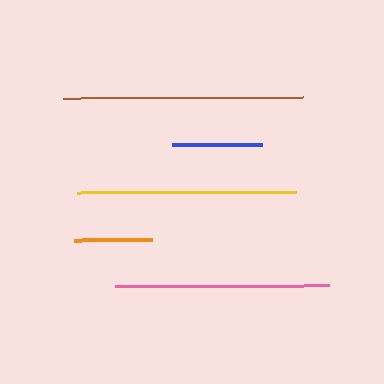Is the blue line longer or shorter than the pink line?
The pink line is longer than the blue line.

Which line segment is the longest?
The brown line is the longest at approximately 239 pixels.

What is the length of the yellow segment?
The yellow segment is approximately 219 pixels long.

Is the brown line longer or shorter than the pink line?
The brown line is longer than the pink line.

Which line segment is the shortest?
The orange line is the shortest at approximately 79 pixels.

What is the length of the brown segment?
The brown segment is approximately 239 pixels long.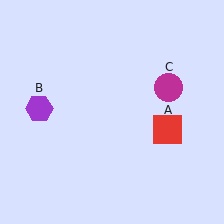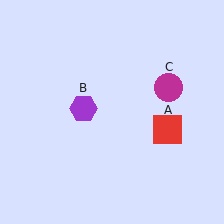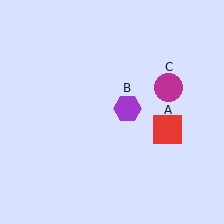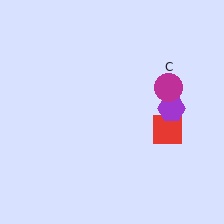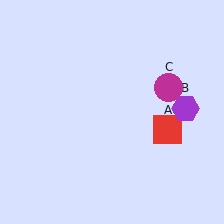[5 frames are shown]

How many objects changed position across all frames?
1 object changed position: purple hexagon (object B).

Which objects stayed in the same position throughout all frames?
Red square (object A) and magenta circle (object C) remained stationary.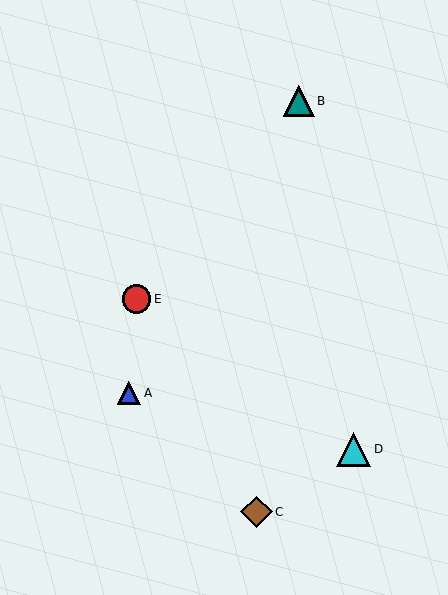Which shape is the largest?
The cyan triangle (labeled D) is the largest.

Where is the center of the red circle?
The center of the red circle is at (137, 299).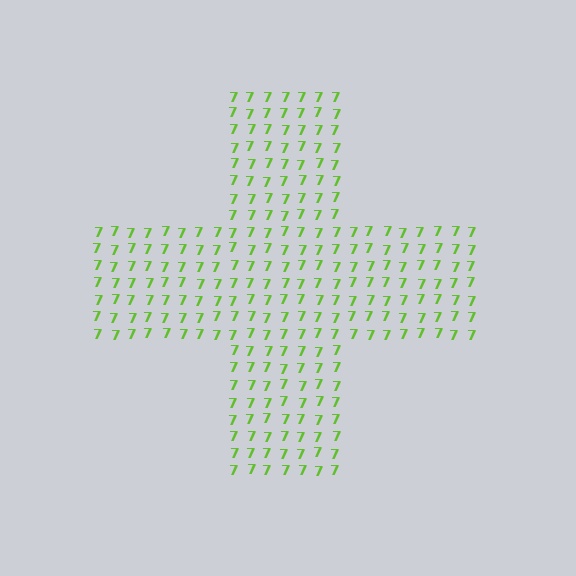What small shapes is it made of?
It is made of small digit 7's.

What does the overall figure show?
The overall figure shows a cross.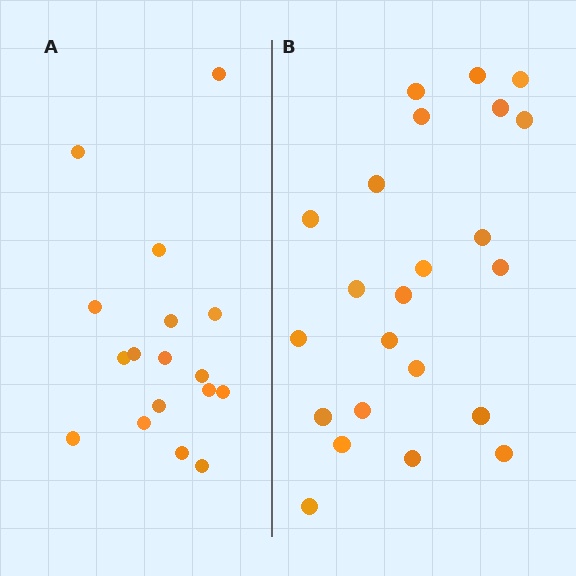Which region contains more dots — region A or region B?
Region B (the right region) has more dots.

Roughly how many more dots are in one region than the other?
Region B has about 6 more dots than region A.